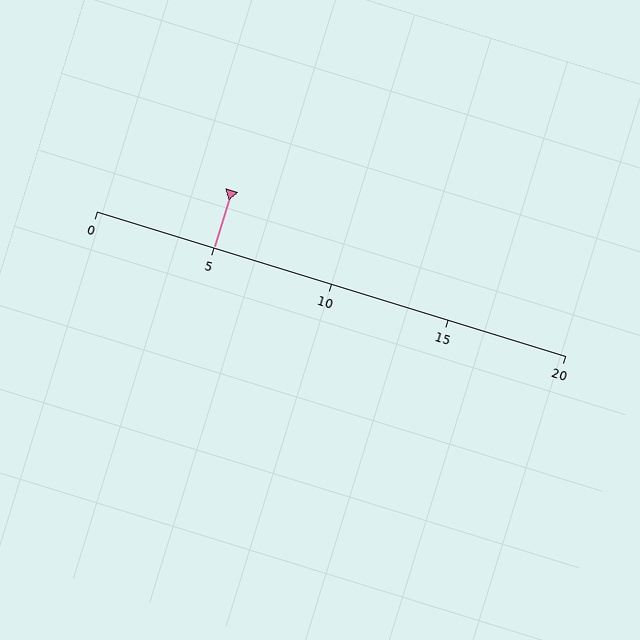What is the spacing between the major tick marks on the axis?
The major ticks are spaced 5 apart.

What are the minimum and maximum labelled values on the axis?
The axis runs from 0 to 20.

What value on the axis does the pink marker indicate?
The marker indicates approximately 5.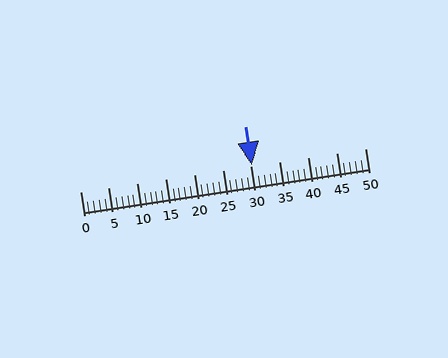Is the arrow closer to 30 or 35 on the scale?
The arrow is closer to 30.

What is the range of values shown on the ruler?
The ruler shows values from 0 to 50.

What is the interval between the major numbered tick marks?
The major tick marks are spaced 5 units apart.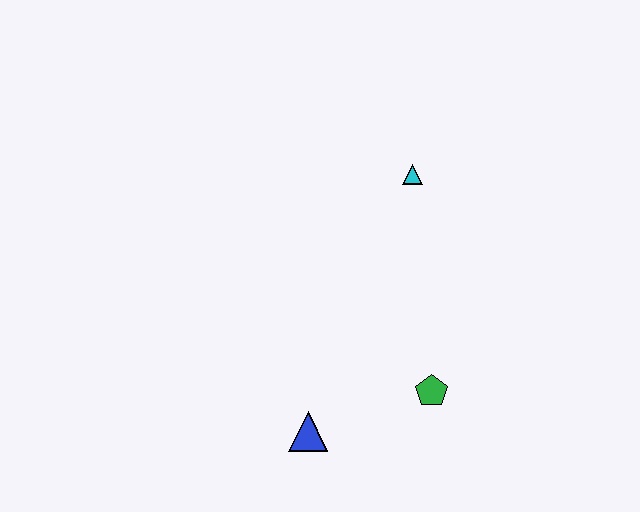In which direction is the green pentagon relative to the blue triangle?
The green pentagon is to the right of the blue triangle.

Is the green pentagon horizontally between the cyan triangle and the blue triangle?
No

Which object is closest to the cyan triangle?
The green pentagon is closest to the cyan triangle.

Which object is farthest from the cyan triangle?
The blue triangle is farthest from the cyan triangle.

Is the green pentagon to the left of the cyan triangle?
No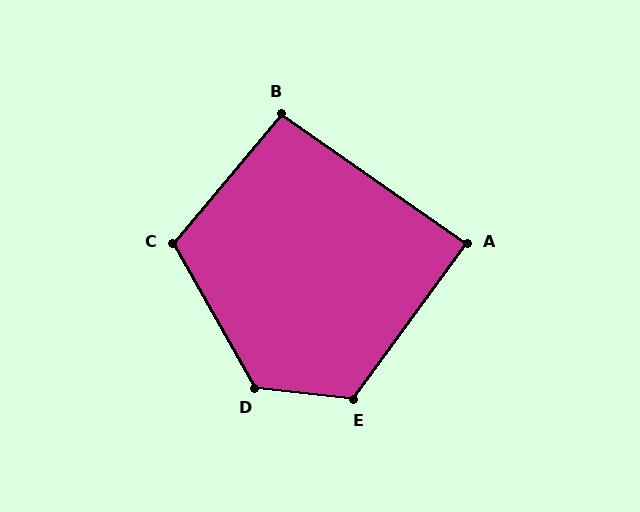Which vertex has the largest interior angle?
D, at approximately 126 degrees.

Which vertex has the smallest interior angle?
A, at approximately 89 degrees.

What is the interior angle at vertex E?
Approximately 119 degrees (obtuse).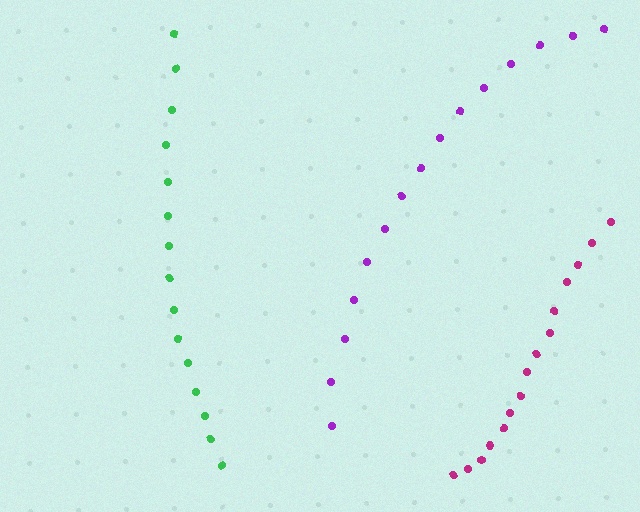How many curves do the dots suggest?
There are 3 distinct paths.